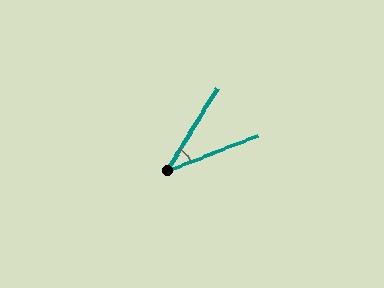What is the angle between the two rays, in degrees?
Approximately 38 degrees.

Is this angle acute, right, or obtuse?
It is acute.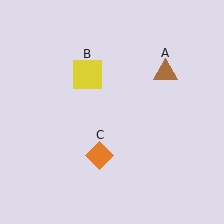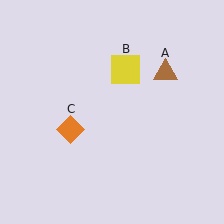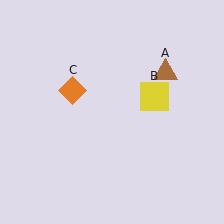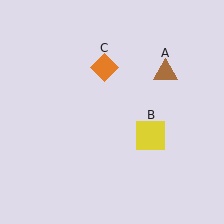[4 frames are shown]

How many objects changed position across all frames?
2 objects changed position: yellow square (object B), orange diamond (object C).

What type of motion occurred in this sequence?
The yellow square (object B), orange diamond (object C) rotated clockwise around the center of the scene.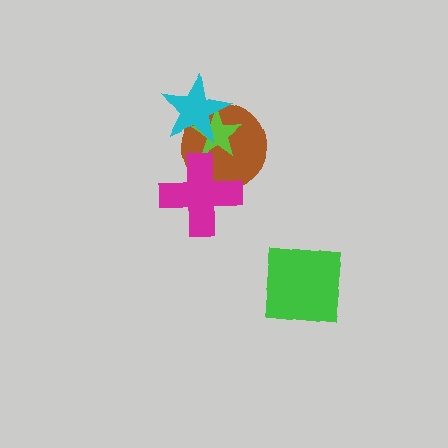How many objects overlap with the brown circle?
3 objects overlap with the brown circle.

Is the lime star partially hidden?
Yes, it is partially covered by another shape.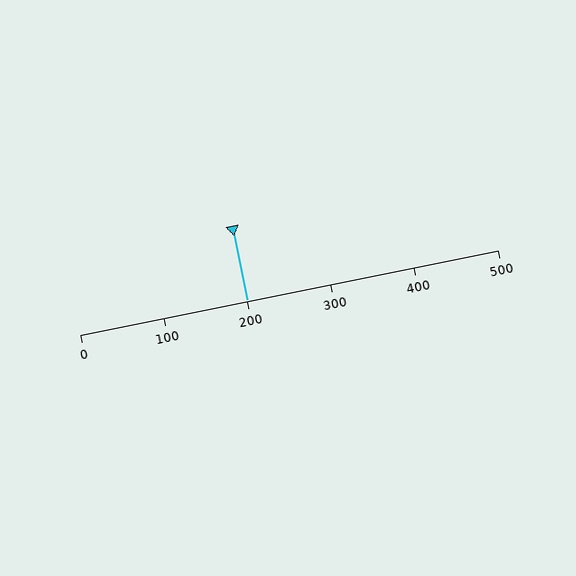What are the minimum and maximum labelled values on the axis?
The axis runs from 0 to 500.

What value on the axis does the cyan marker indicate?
The marker indicates approximately 200.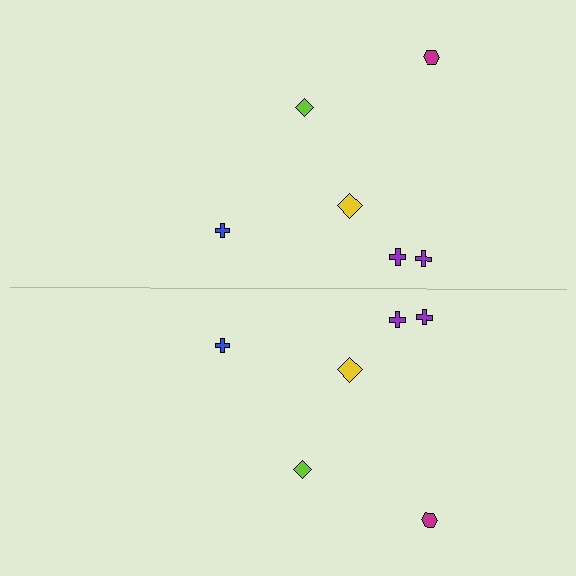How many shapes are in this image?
There are 12 shapes in this image.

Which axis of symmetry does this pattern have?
The pattern has a horizontal axis of symmetry running through the center of the image.